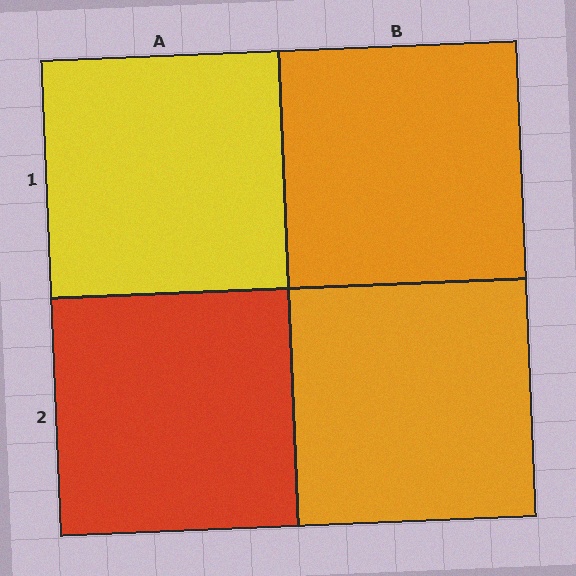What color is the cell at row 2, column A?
Red.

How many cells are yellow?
1 cell is yellow.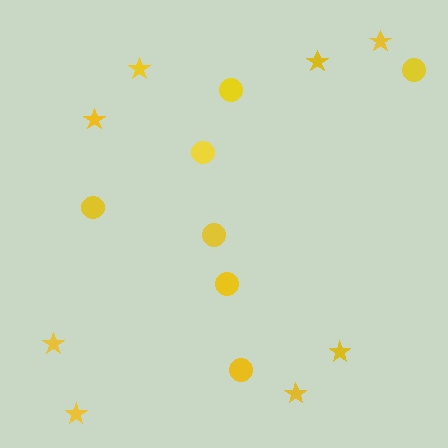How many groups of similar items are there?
There are 2 groups: one group of circles (7) and one group of stars (8).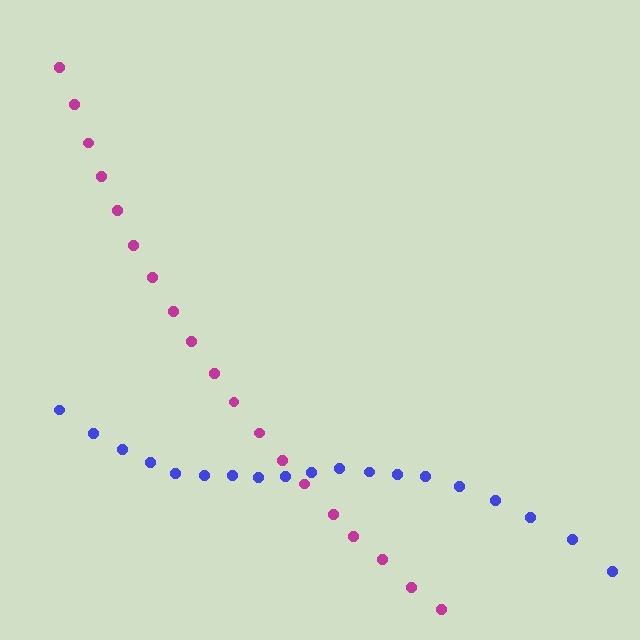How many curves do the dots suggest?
There are 2 distinct paths.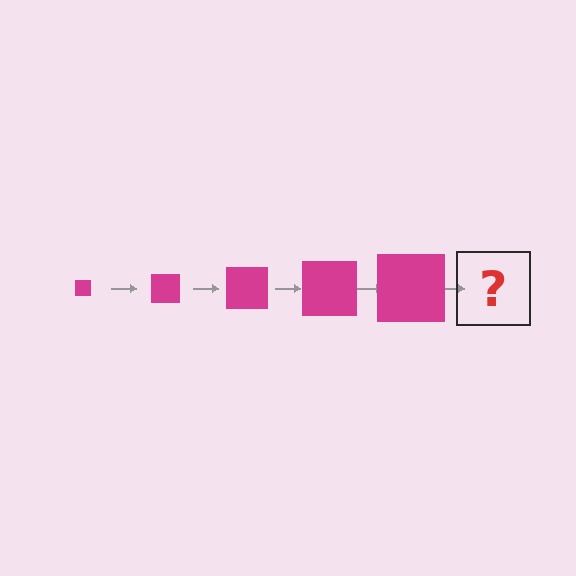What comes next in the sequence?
The next element should be a magenta square, larger than the previous one.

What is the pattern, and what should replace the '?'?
The pattern is that the square gets progressively larger each step. The '?' should be a magenta square, larger than the previous one.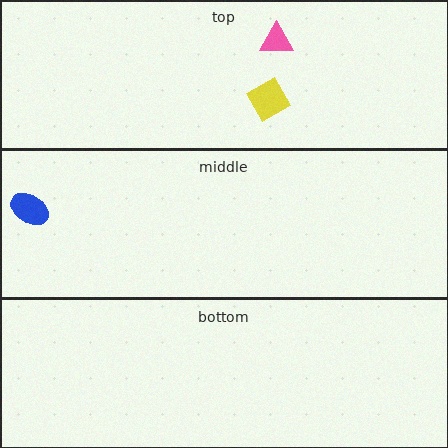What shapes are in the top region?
The pink triangle, the yellow square.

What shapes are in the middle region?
The blue ellipse.